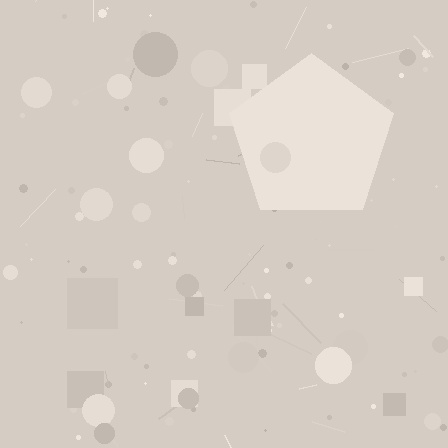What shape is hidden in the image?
A pentagon is hidden in the image.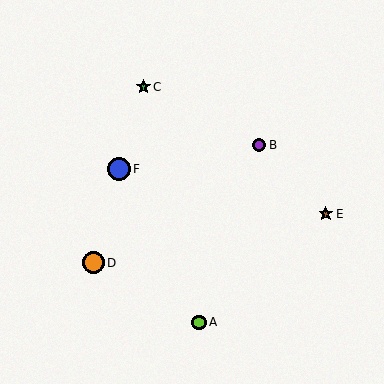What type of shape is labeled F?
Shape F is a blue circle.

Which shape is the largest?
The blue circle (labeled F) is the largest.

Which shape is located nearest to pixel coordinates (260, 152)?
The purple circle (labeled B) at (259, 145) is nearest to that location.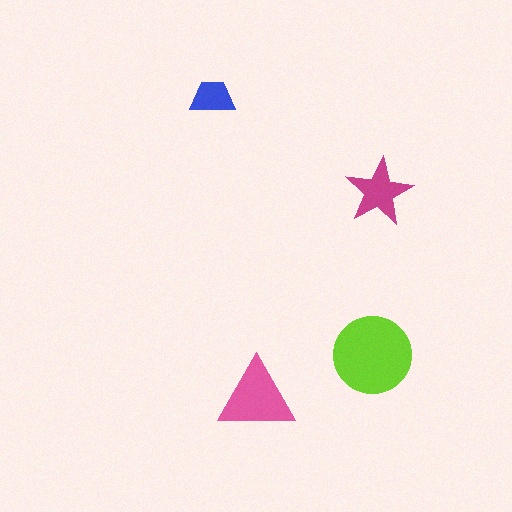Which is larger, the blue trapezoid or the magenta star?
The magenta star.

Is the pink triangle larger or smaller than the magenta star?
Larger.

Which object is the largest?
The lime circle.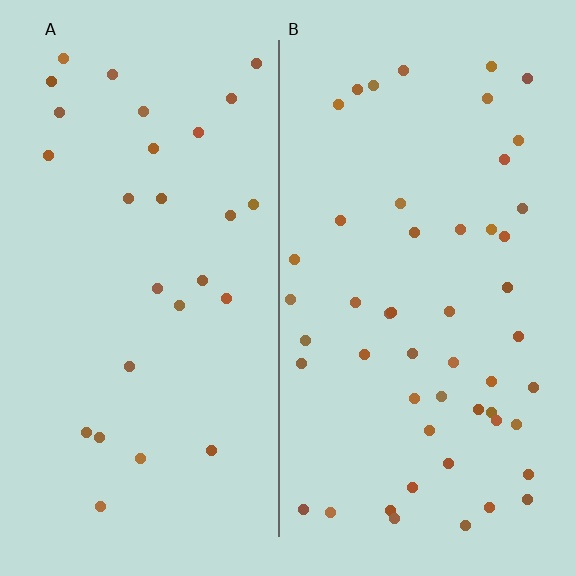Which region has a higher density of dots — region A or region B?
B (the right).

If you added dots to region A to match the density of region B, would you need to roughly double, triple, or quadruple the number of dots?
Approximately double.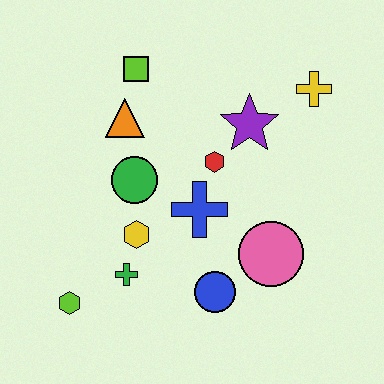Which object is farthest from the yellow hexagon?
The yellow cross is farthest from the yellow hexagon.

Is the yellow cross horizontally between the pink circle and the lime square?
No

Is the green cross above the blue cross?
No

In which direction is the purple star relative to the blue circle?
The purple star is above the blue circle.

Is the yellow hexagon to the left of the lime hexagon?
No